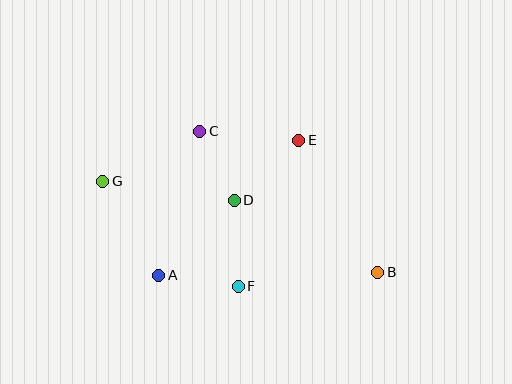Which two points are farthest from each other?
Points B and G are farthest from each other.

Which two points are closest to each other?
Points C and D are closest to each other.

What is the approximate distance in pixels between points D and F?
The distance between D and F is approximately 86 pixels.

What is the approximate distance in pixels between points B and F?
The distance between B and F is approximately 140 pixels.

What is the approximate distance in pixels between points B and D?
The distance between B and D is approximately 160 pixels.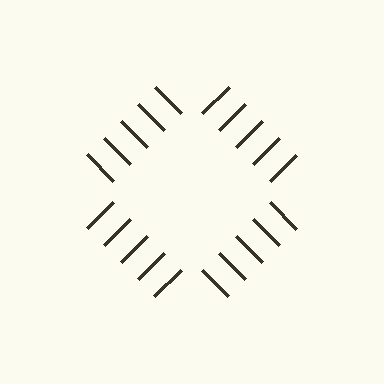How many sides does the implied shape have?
4 sides — the line-ends trace a square.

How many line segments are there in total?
20 — 5 along each of the 4 edges.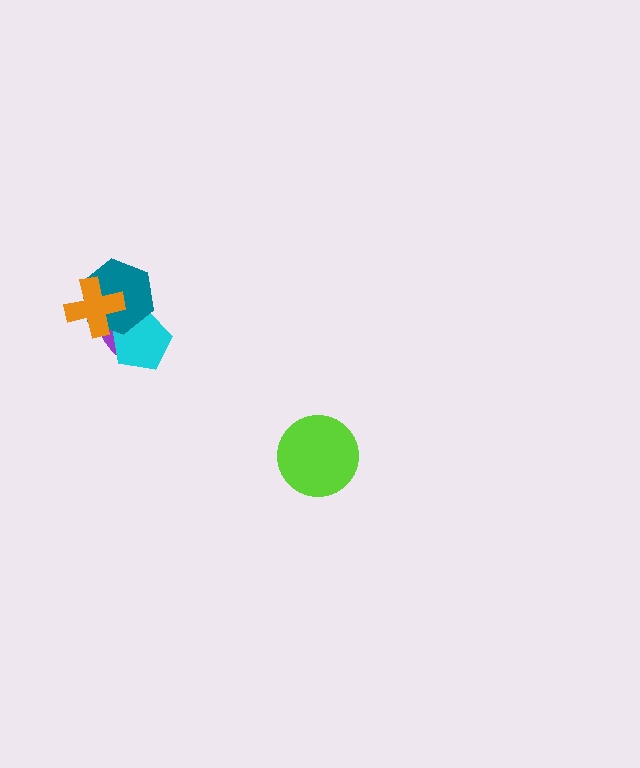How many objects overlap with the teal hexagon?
3 objects overlap with the teal hexagon.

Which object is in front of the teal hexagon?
The orange cross is in front of the teal hexagon.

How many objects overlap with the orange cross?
2 objects overlap with the orange cross.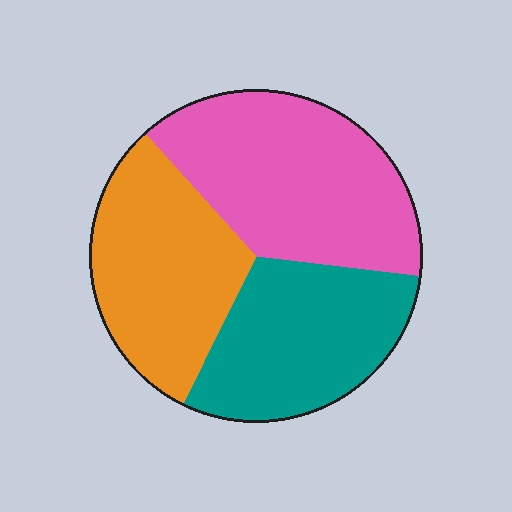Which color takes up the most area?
Pink, at roughly 40%.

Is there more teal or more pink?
Pink.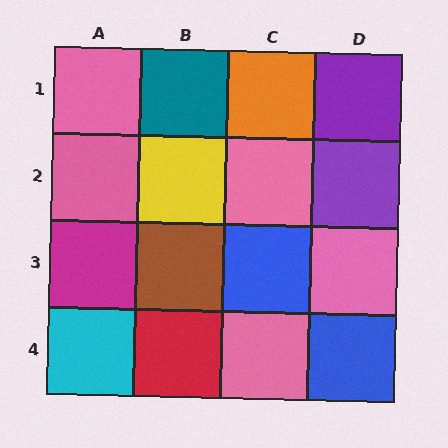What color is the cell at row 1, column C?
Orange.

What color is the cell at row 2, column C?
Pink.